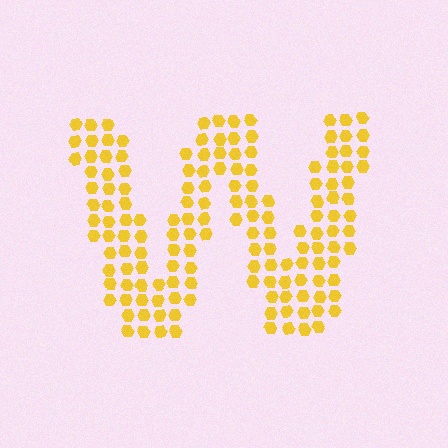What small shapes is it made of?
It is made of small hexagons.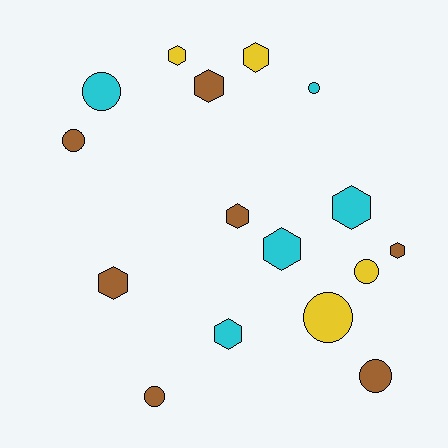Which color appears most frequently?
Brown, with 7 objects.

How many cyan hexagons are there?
There are 3 cyan hexagons.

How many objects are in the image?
There are 16 objects.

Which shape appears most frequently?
Hexagon, with 9 objects.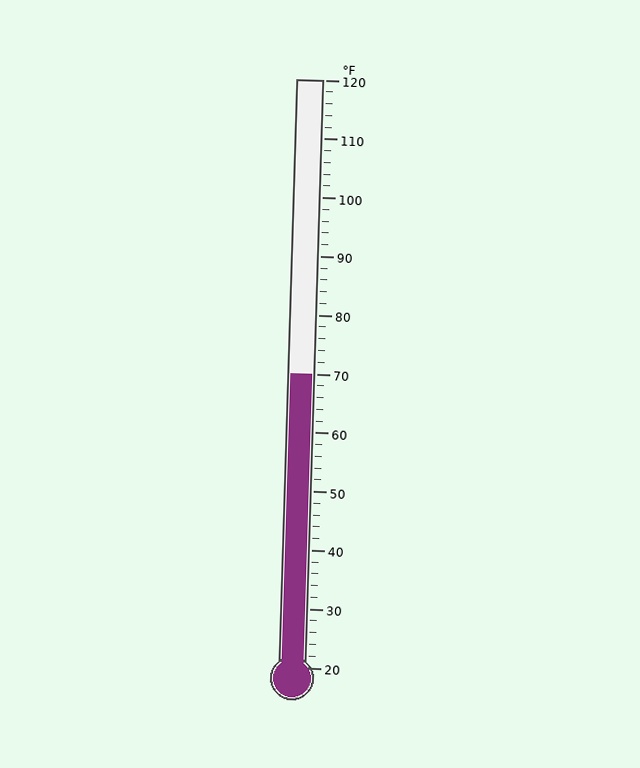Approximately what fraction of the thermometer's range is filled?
The thermometer is filled to approximately 50% of its range.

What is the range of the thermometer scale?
The thermometer scale ranges from 20°F to 120°F.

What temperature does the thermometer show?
The thermometer shows approximately 70°F.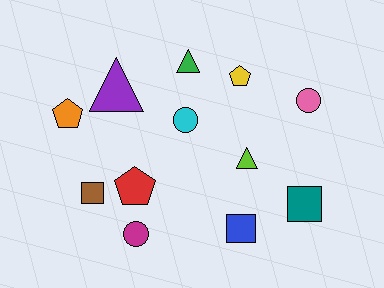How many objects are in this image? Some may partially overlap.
There are 12 objects.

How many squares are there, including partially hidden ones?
There are 3 squares.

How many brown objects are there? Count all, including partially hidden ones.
There is 1 brown object.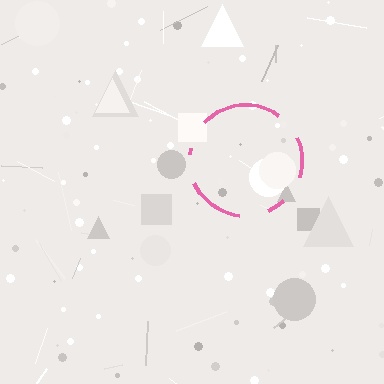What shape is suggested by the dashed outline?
The dashed outline suggests a circle.